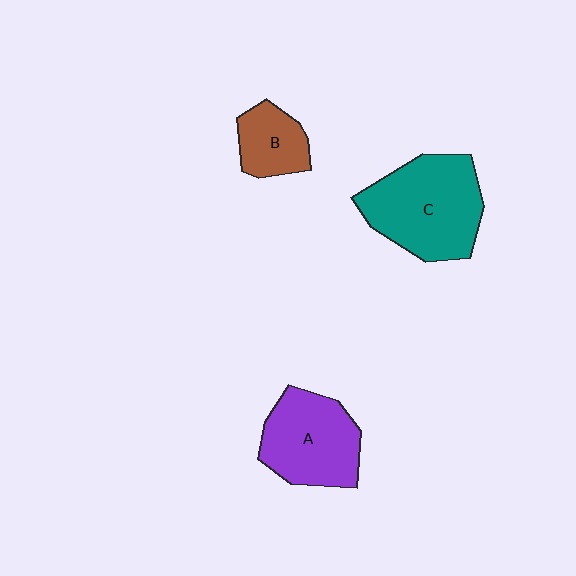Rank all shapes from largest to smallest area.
From largest to smallest: C (teal), A (purple), B (brown).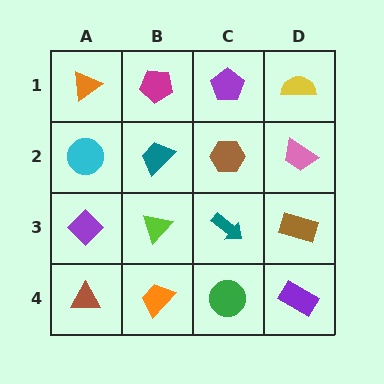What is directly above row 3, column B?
A teal trapezoid.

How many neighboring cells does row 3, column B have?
4.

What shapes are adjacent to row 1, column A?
A cyan circle (row 2, column A), a magenta pentagon (row 1, column B).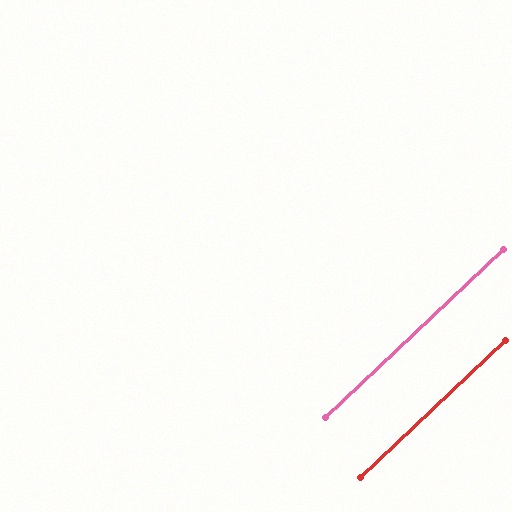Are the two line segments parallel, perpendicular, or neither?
Parallel — their directions differ by only 0.1°.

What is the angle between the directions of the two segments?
Approximately 0 degrees.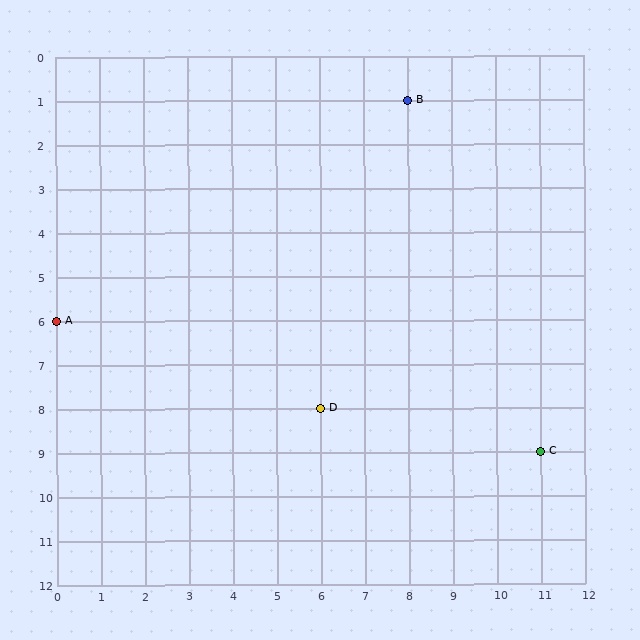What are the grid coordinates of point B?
Point B is at grid coordinates (8, 1).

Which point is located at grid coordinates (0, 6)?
Point A is at (0, 6).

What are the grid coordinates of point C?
Point C is at grid coordinates (11, 9).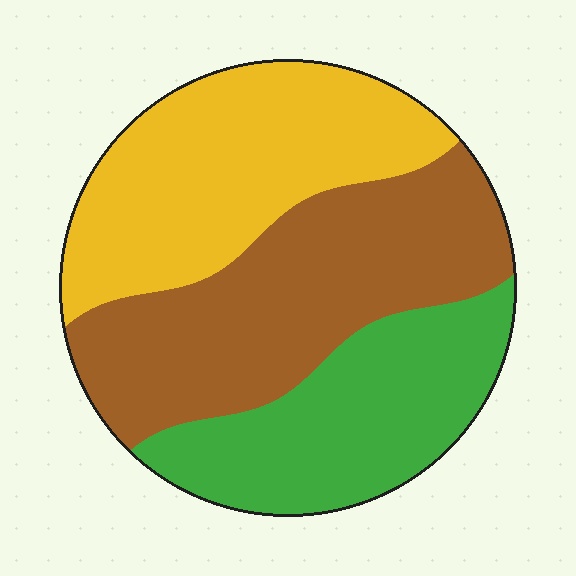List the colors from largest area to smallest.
From largest to smallest: brown, yellow, green.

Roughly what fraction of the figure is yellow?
Yellow covers 34% of the figure.